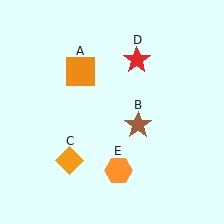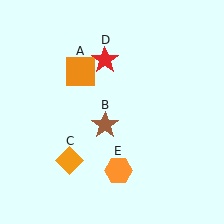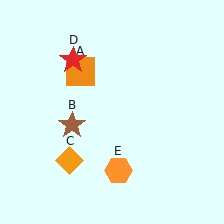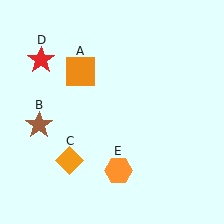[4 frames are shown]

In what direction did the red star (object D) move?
The red star (object D) moved left.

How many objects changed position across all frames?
2 objects changed position: brown star (object B), red star (object D).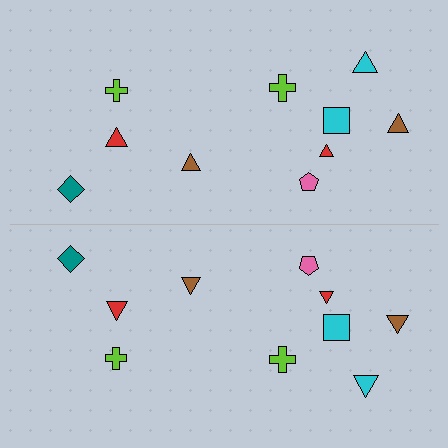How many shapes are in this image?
There are 20 shapes in this image.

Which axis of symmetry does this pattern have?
The pattern has a horizontal axis of symmetry running through the center of the image.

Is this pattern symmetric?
Yes, this pattern has bilateral (reflection) symmetry.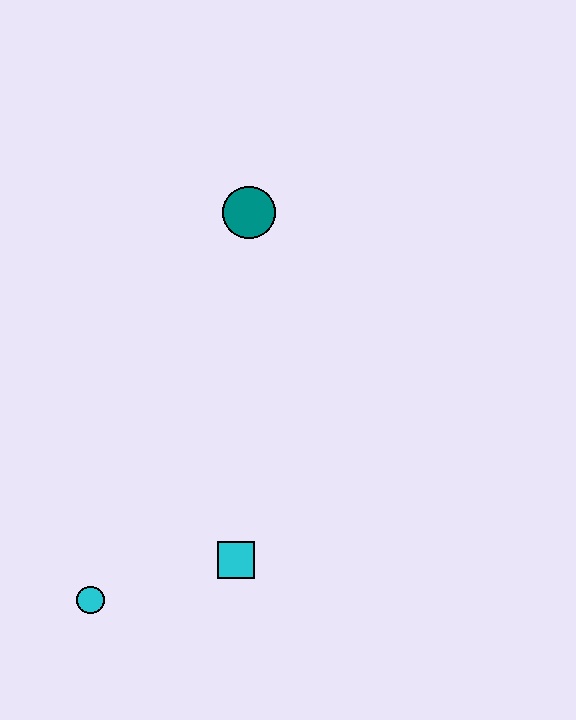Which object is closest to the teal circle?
The cyan square is closest to the teal circle.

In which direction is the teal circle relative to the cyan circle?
The teal circle is above the cyan circle.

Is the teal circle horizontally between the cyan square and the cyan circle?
No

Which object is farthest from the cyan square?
The teal circle is farthest from the cyan square.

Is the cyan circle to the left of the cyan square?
Yes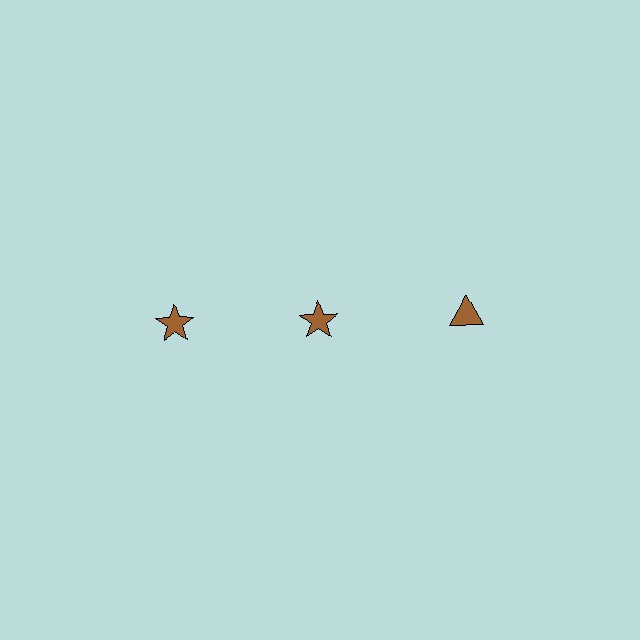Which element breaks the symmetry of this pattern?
The brown triangle in the top row, center column breaks the symmetry. All other shapes are brown stars.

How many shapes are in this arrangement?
There are 3 shapes arranged in a grid pattern.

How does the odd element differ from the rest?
It has a different shape: triangle instead of star.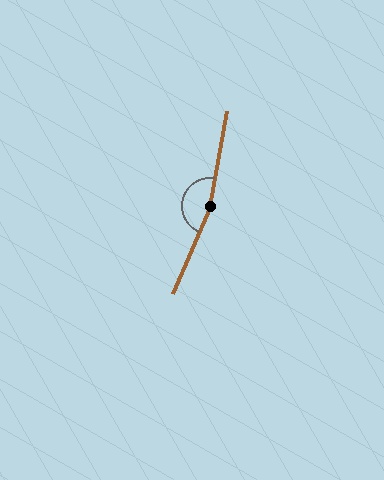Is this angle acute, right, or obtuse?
It is obtuse.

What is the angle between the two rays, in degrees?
Approximately 167 degrees.